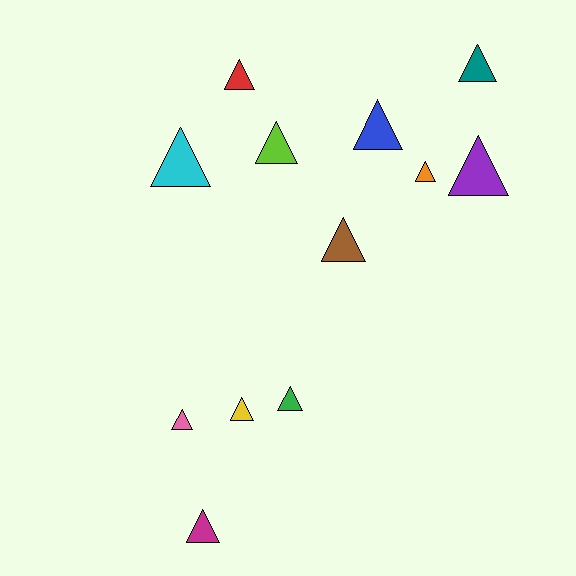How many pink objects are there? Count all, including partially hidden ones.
There is 1 pink object.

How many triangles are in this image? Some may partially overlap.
There are 12 triangles.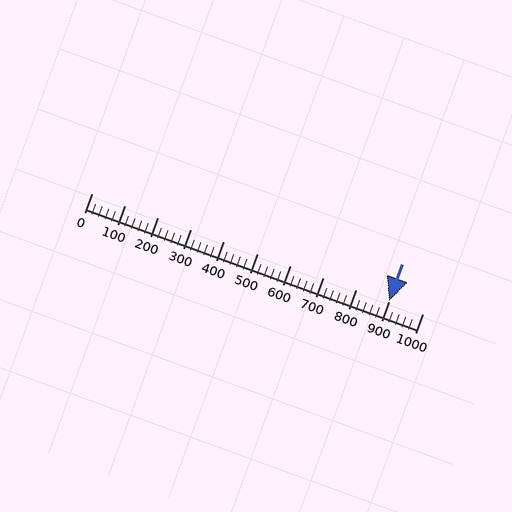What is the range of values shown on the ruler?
The ruler shows values from 0 to 1000.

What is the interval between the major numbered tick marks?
The major tick marks are spaced 100 units apart.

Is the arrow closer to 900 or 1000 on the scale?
The arrow is closer to 900.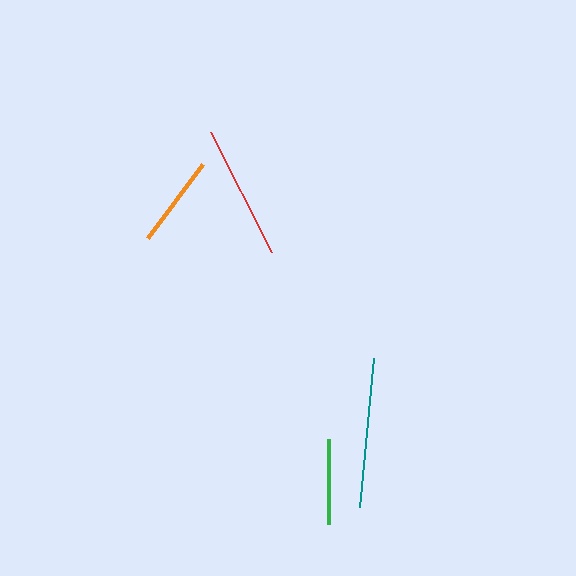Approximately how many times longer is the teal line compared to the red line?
The teal line is approximately 1.1 times the length of the red line.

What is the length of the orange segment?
The orange segment is approximately 92 pixels long.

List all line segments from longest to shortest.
From longest to shortest: teal, red, orange, green.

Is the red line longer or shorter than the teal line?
The teal line is longer than the red line.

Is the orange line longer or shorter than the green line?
The orange line is longer than the green line.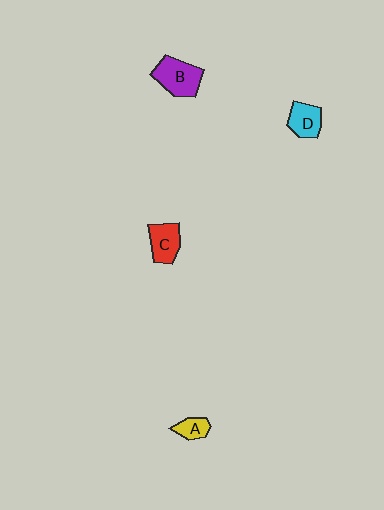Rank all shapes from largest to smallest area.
From largest to smallest: B (purple), C (red), D (cyan), A (yellow).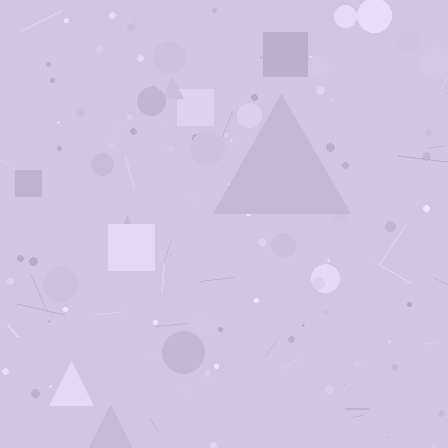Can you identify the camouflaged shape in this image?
The camouflaged shape is a triangle.